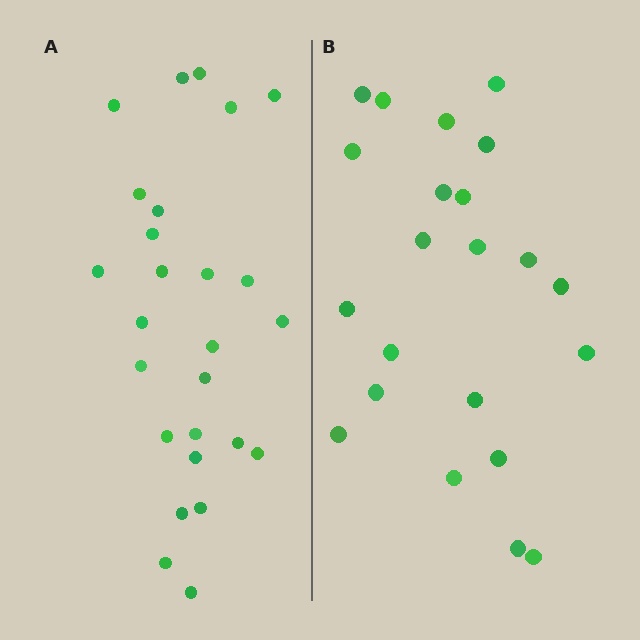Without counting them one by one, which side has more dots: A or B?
Region A (the left region) has more dots.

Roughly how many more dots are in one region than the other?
Region A has about 4 more dots than region B.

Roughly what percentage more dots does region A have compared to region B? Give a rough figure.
About 20% more.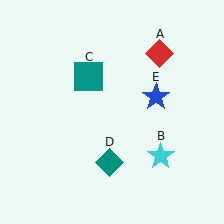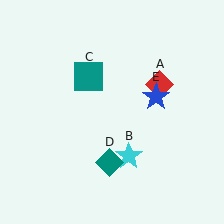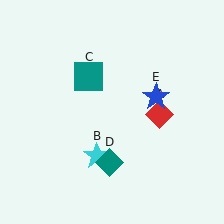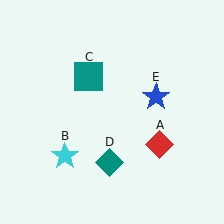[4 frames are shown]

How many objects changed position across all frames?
2 objects changed position: red diamond (object A), cyan star (object B).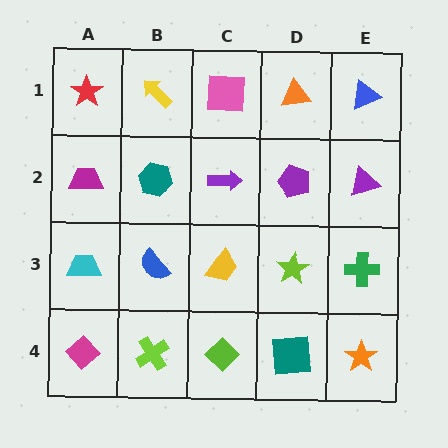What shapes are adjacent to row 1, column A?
A magenta trapezoid (row 2, column A), a yellow arrow (row 1, column B).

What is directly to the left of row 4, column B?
A magenta diamond.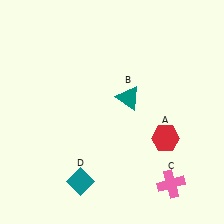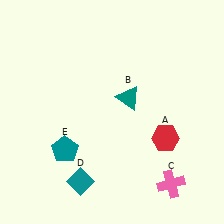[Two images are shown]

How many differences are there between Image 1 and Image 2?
There is 1 difference between the two images.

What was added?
A teal pentagon (E) was added in Image 2.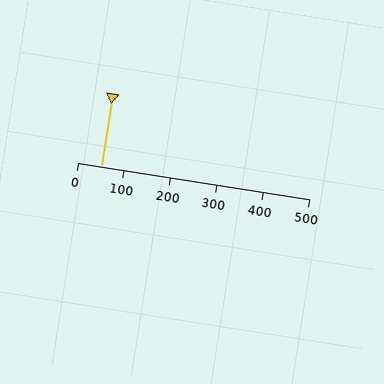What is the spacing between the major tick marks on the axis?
The major ticks are spaced 100 apart.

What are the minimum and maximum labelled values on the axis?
The axis runs from 0 to 500.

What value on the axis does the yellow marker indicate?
The marker indicates approximately 50.